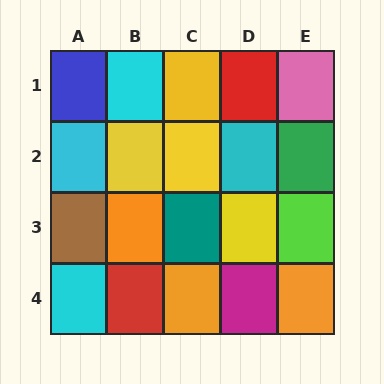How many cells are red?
2 cells are red.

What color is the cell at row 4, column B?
Red.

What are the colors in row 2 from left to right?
Cyan, yellow, yellow, cyan, green.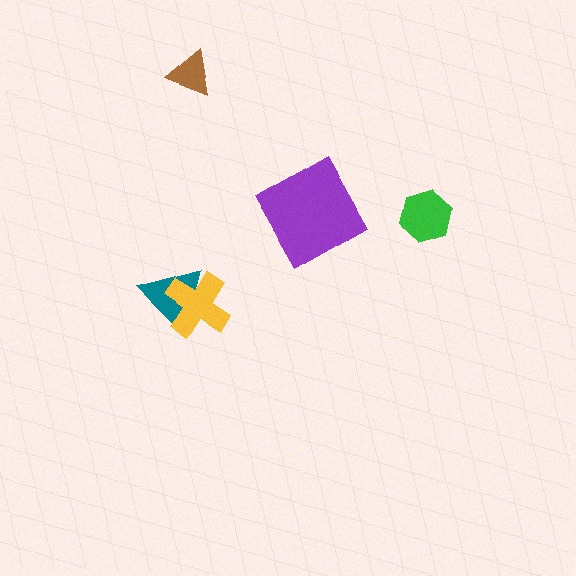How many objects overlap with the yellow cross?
1 object overlaps with the yellow cross.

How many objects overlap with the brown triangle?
0 objects overlap with the brown triangle.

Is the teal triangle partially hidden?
Yes, it is partially covered by another shape.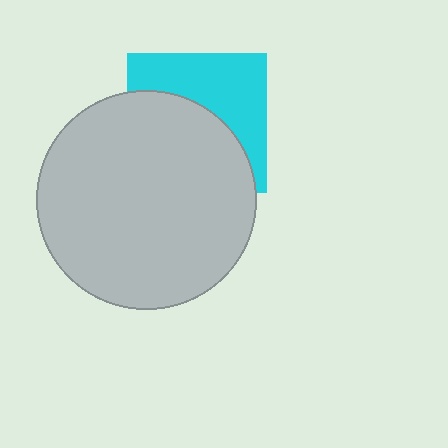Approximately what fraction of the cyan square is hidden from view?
Roughly 55% of the cyan square is hidden behind the light gray circle.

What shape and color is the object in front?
The object in front is a light gray circle.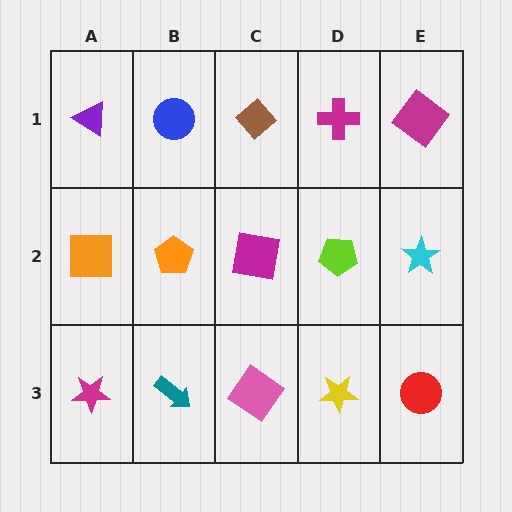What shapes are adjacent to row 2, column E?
A magenta diamond (row 1, column E), a red circle (row 3, column E), a lime pentagon (row 2, column D).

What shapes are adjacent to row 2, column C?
A brown diamond (row 1, column C), a pink diamond (row 3, column C), an orange pentagon (row 2, column B), a lime pentagon (row 2, column D).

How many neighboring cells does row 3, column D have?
3.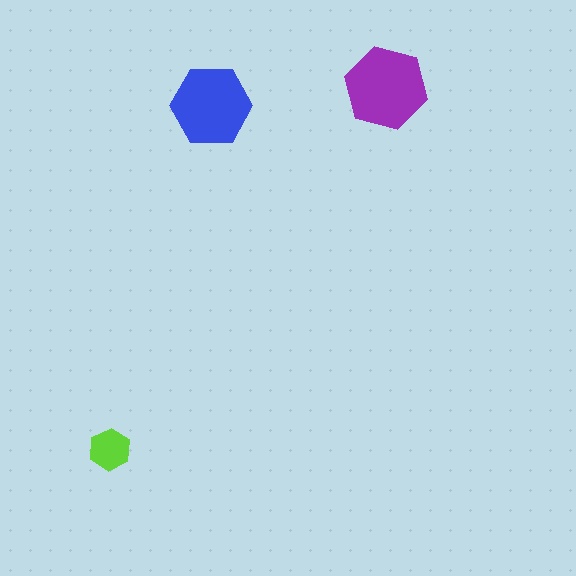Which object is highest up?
The purple hexagon is topmost.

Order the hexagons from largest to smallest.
the purple one, the blue one, the lime one.